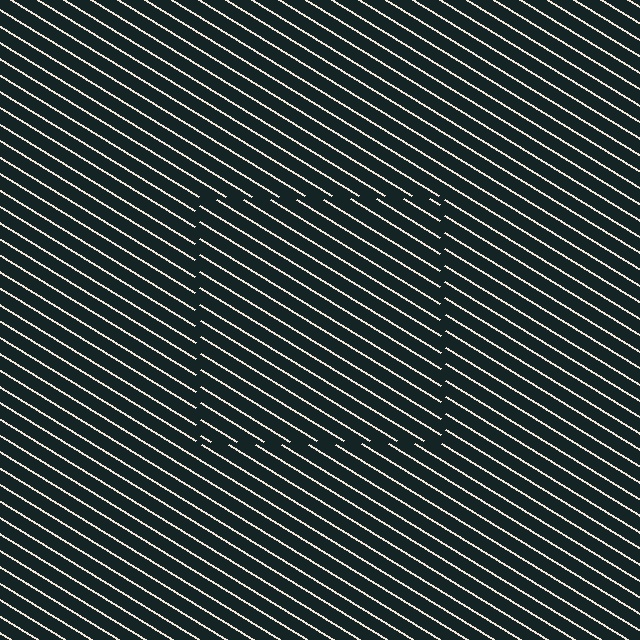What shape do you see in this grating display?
An illusory square. The interior of the shape contains the same grating, shifted by half a period — the contour is defined by the phase discontinuity where line-ends from the inner and outer gratings abut.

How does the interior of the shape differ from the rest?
The interior of the shape contains the same grating, shifted by half a period — the contour is defined by the phase discontinuity where line-ends from the inner and outer gratings abut.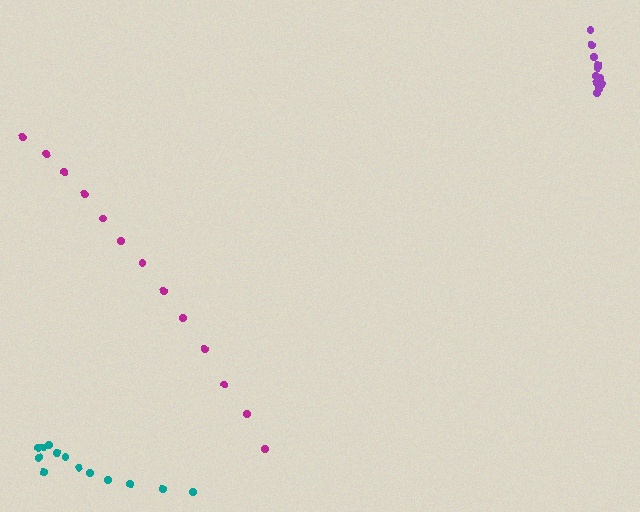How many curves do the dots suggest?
There are 3 distinct paths.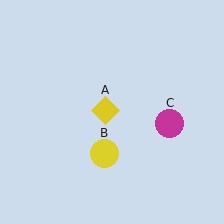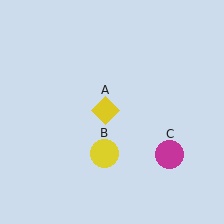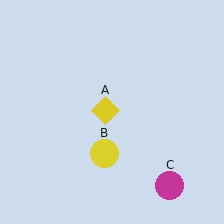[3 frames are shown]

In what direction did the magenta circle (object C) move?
The magenta circle (object C) moved down.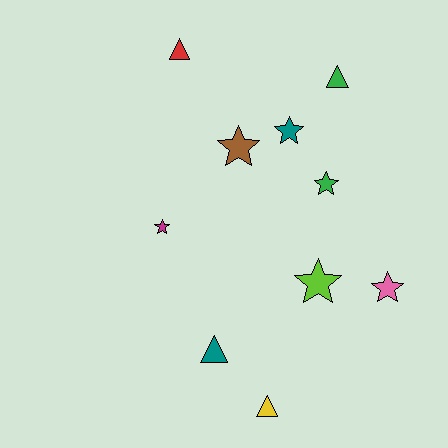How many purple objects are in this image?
There are no purple objects.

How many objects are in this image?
There are 10 objects.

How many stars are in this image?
There are 6 stars.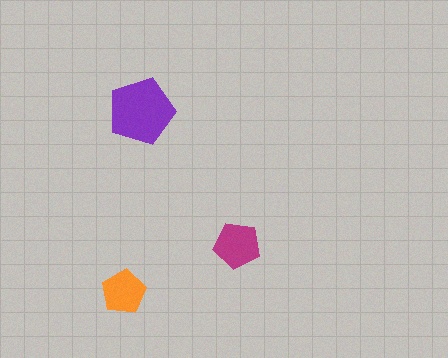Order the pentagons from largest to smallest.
the purple one, the magenta one, the orange one.